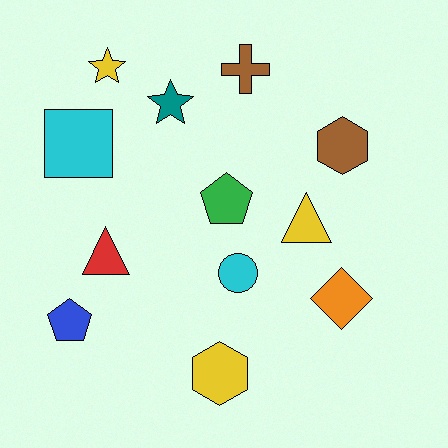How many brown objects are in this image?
There are 2 brown objects.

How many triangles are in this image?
There are 2 triangles.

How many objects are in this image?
There are 12 objects.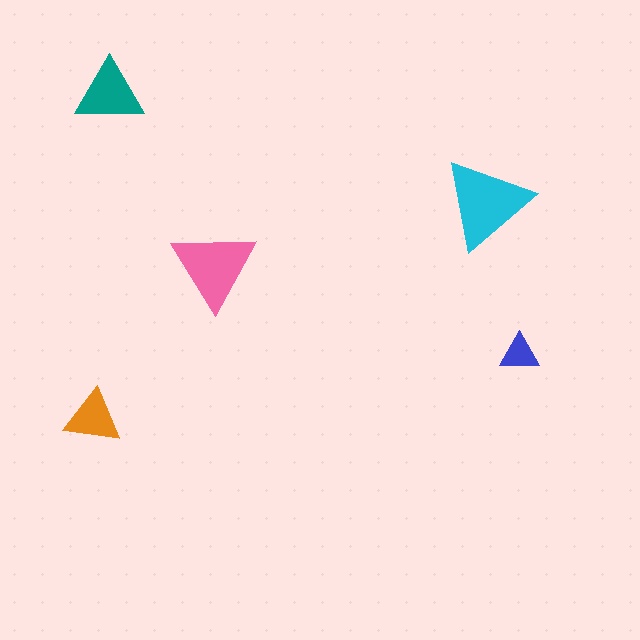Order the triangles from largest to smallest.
the cyan one, the pink one, the teal one, the orange one, the blue one.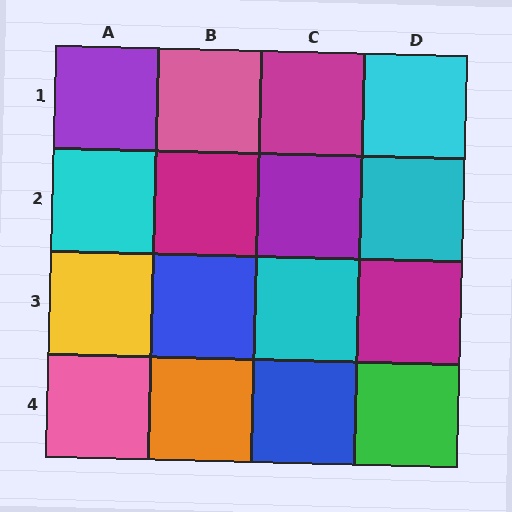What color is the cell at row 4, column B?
Orange.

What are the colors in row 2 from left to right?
Cyan, magenta, purple, cyan.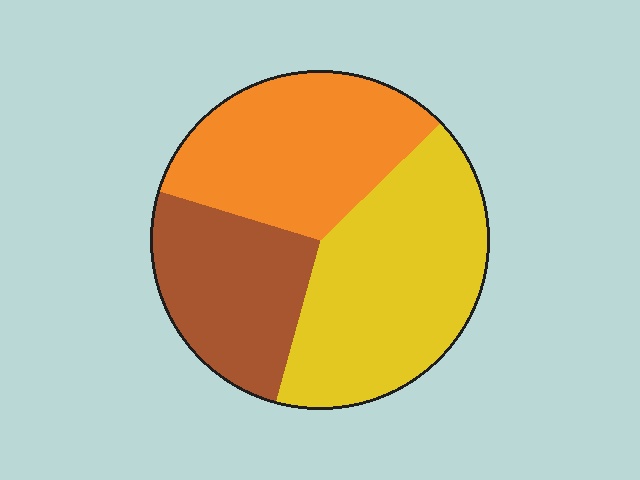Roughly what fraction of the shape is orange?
Orange takes up about one third (1/3) of the shape.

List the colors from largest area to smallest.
From largest to smallest: yellow, orange, brown.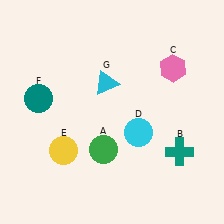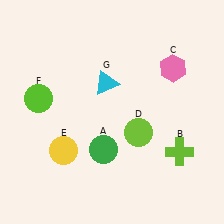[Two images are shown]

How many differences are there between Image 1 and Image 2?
There are 3 differences between the two images.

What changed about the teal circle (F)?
In Image 1, F is teal. In Image 2, it changed to lime.